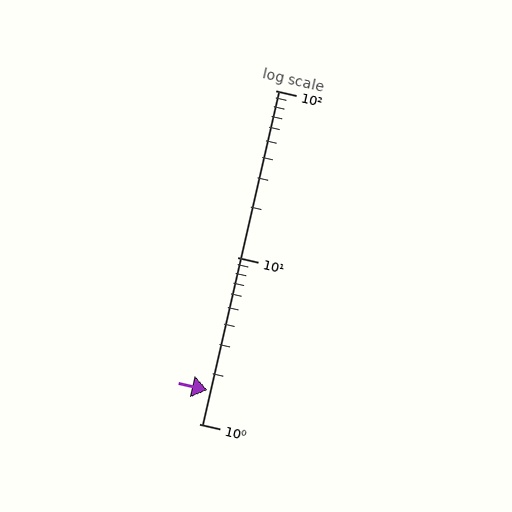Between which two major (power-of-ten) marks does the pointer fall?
The pointer is between 1 and 10.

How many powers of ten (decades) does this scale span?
The scale spans 2 decades, from 1 to 100.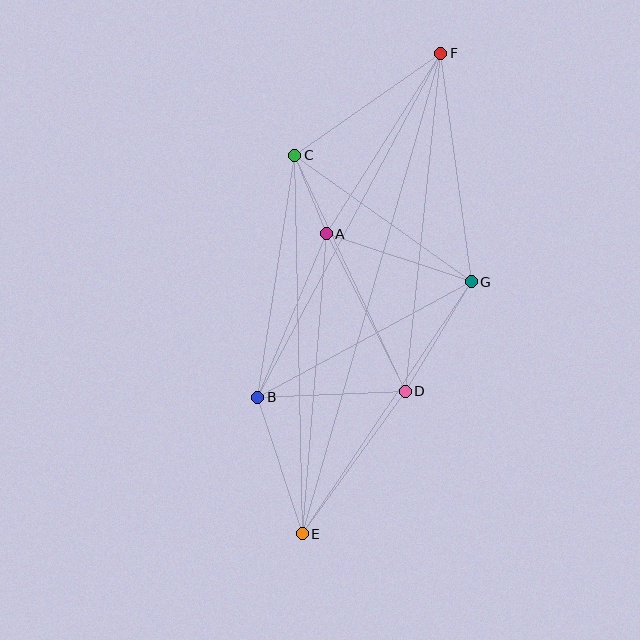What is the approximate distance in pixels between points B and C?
The distance between B and C is approximately 245 pixels.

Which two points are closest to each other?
Points A and C are closest to each other.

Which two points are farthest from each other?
Points E and F are farthest from each other.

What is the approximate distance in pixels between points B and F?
The distance between B and F is approximately 389 pixels.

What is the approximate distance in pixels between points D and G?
The distance between D and G is approximately 128 pixels.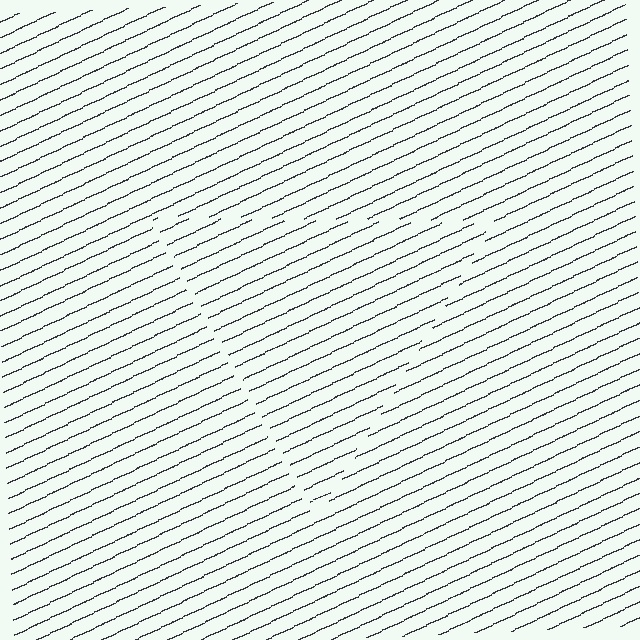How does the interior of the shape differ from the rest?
The interior of the shape contains the same grating, shifted by half a period — the contour is defined by the phase discontinuity where line-ends from the inner and outer gratings abut.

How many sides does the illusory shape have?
3 sides — the line-ends trace a triangle.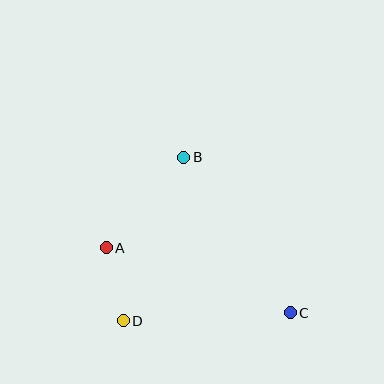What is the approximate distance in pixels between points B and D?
The distance between B and D is approximately 174 pixels.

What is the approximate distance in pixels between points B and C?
The distance between B and C is approximately 189 pixels.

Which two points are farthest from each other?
Points A and C are farthest from each other.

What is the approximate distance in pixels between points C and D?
The distance between C and D is approximately 168 pixels.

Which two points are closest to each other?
Points A and D are closest to each other.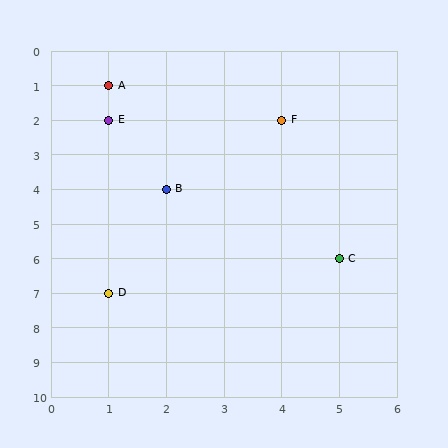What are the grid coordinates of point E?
Point E is at grid coordinates (1, 2).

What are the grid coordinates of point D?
Point D is at grid coordinates (1, 7).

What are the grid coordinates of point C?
Point C is at grid coordinates (5, 6).